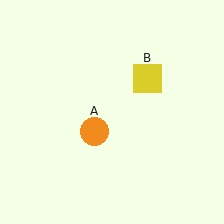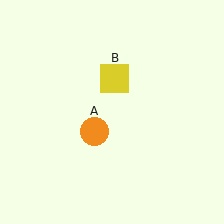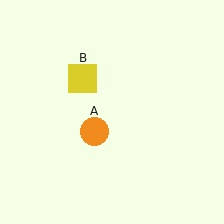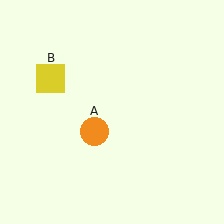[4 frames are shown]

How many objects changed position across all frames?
1 object changed position: yellow square (object B).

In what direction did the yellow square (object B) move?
The yellow square (object B) moved left.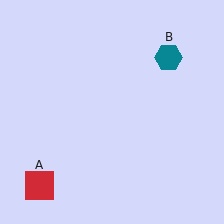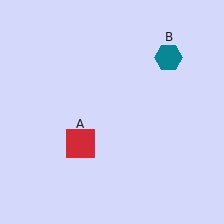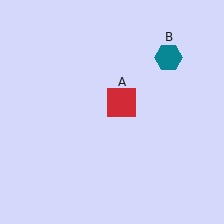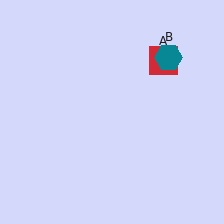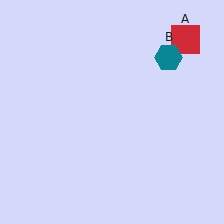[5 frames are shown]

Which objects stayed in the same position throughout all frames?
Teal hexagon (object B) remained stationary.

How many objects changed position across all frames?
1 object changed position: red square (object A).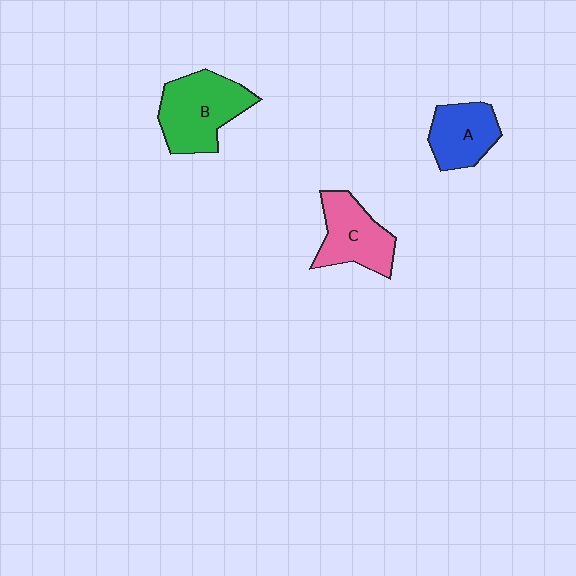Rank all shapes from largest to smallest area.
From largest to smallest: B (green), C (pink), A (blue).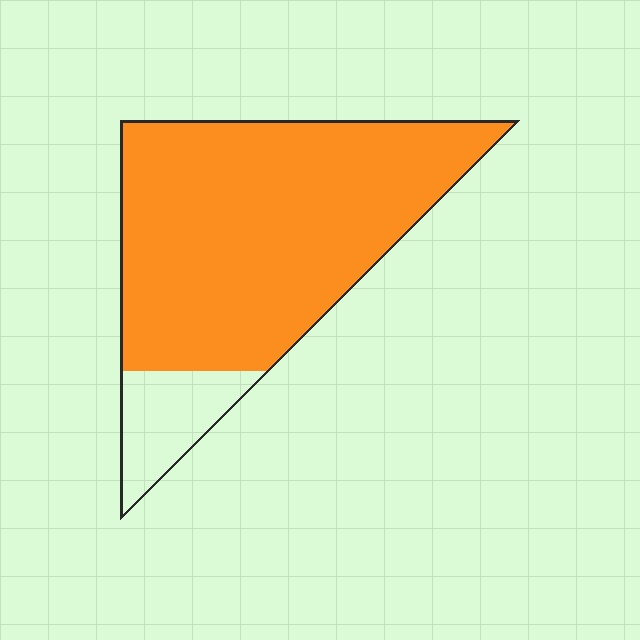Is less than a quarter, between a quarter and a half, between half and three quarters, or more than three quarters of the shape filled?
More than three quarters.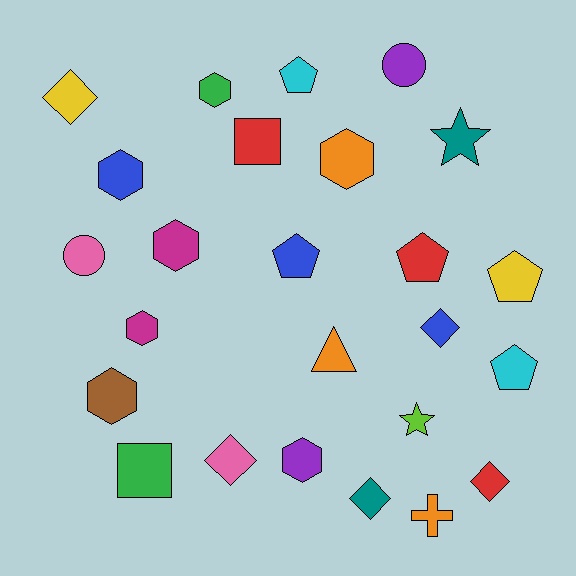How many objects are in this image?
There are 25 objects.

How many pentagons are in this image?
There are 5 pentagons.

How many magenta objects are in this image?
There are 2 magenta objects.